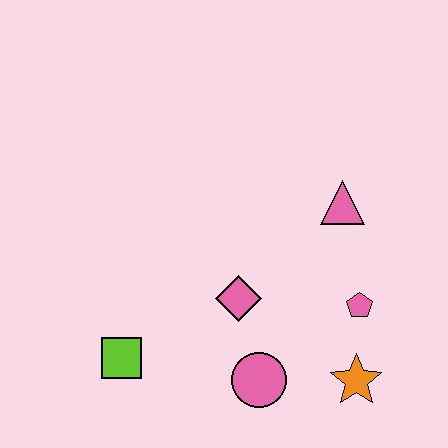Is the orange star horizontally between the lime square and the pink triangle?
No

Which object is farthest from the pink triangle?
The lime square is farthest from the pink triangle.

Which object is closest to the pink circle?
The pink diamond is closest to the pink circle.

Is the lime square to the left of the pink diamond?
Yes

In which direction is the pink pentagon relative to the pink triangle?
The pink pentagon is below the pink triangle.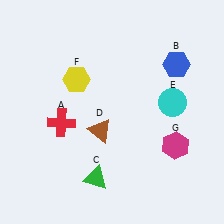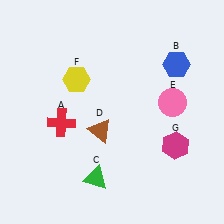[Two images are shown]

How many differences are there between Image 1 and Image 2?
There is 1 difference between the two images.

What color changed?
The circle (E) changed from cyan in Image 1 to pink in Image 2.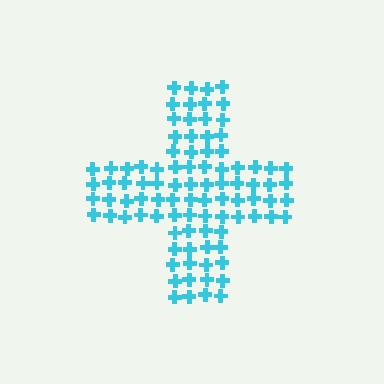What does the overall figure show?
The overall figure shows a cross.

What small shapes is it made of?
It is made of small crosses.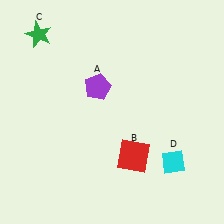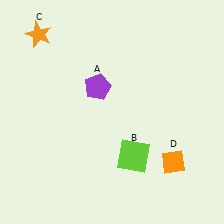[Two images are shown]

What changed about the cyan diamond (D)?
In Image 1, D is cyan. In Image 2, it changed to orange.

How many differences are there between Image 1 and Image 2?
There are 3 differences between the two images.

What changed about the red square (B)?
In Image 1, B is red. In Image 2, it changed to lime.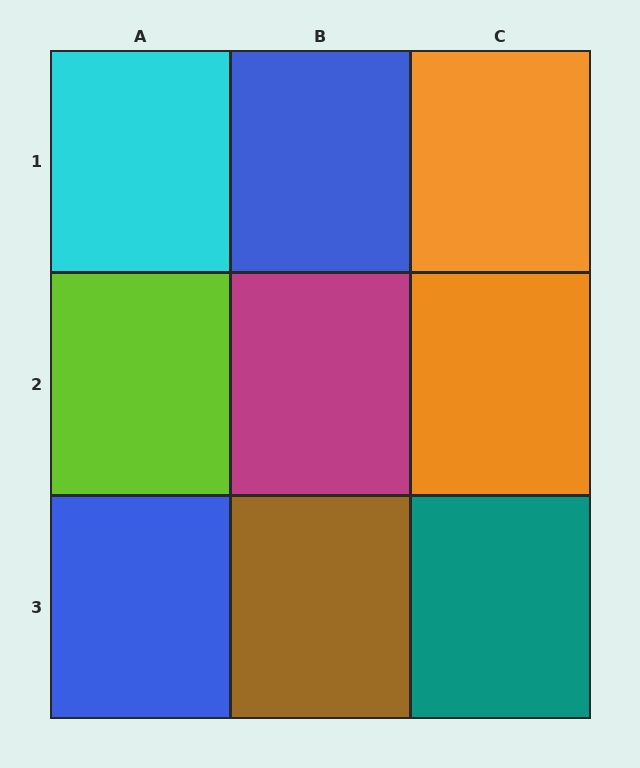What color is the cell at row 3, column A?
Blue.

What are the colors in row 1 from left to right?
Cyan, blue, orange.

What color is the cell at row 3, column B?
Brown.